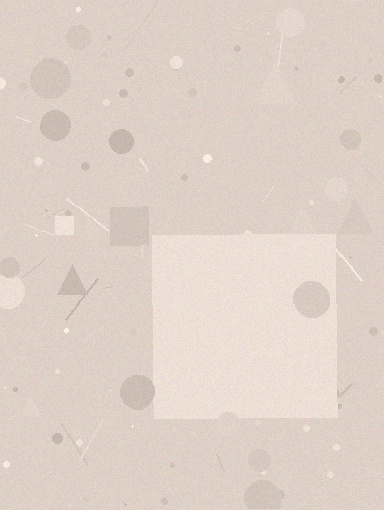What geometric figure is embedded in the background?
A square is embedded in the background.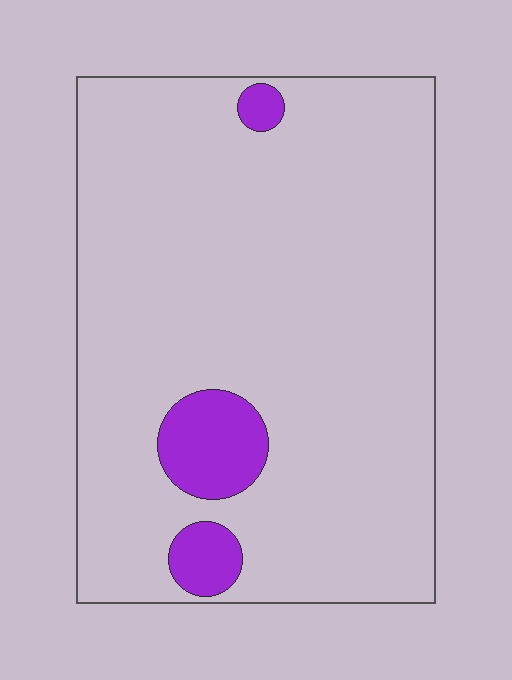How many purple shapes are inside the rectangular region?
3.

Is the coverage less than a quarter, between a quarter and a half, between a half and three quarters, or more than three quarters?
Less than a quarter.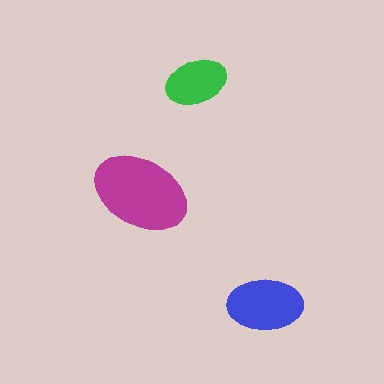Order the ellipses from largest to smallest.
the magenta one, the blue one, the green one.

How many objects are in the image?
There are 3 objects in the image.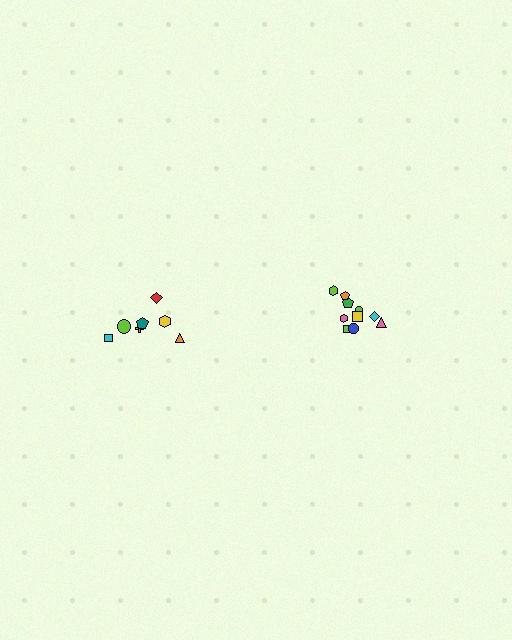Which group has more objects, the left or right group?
The right group.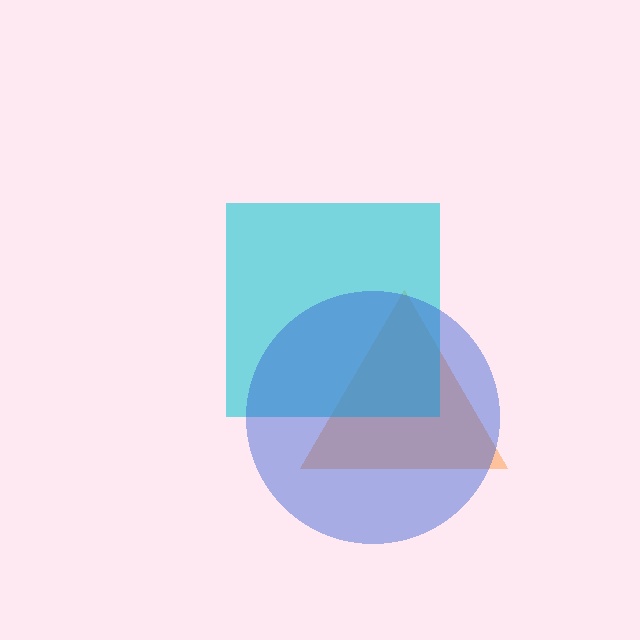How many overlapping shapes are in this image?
There are 3 overlapping shapes in the image.